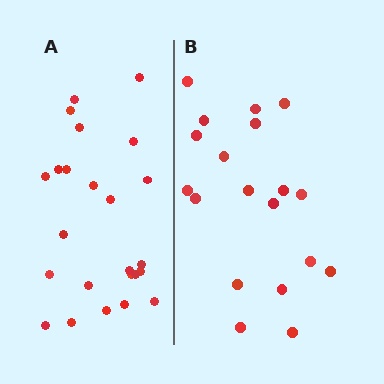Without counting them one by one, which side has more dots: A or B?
Region A (the left region) has more dots.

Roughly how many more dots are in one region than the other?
Region A has about 5 more dots than region B.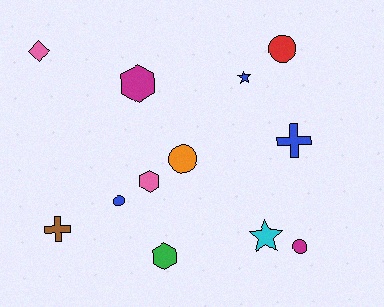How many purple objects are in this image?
There are no purple objects.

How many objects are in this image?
There are 12 objects.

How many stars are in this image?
There are 2 stars.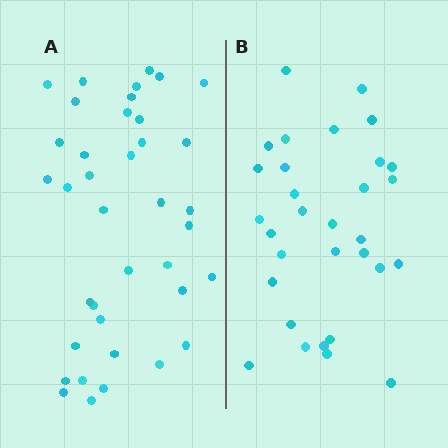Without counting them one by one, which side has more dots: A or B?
Region A (the left region) has more dots.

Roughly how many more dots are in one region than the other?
Region A has roughly 8 or so more dots than region B.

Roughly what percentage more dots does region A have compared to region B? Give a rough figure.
About 25% more.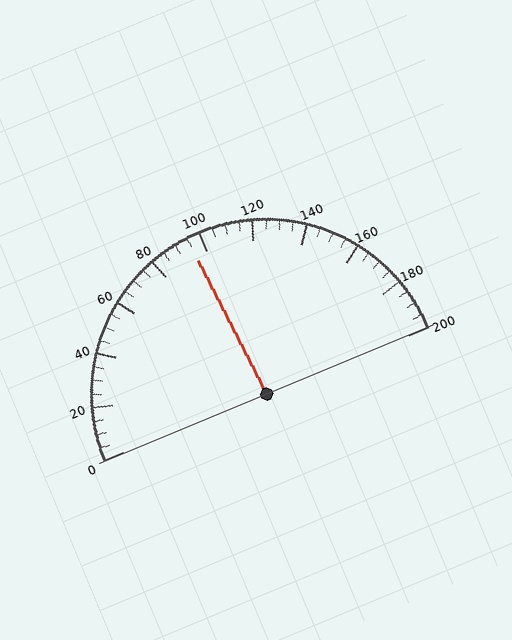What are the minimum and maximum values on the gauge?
The gauge ranges from 0 to 200.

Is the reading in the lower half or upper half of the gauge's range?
The reading is in the lower half of the range (0 to 200).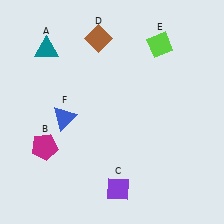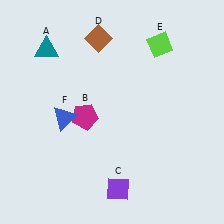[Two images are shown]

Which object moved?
The magenta pentagon (B) moved right.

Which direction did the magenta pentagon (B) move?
The magenta pentagon (B) moved right.